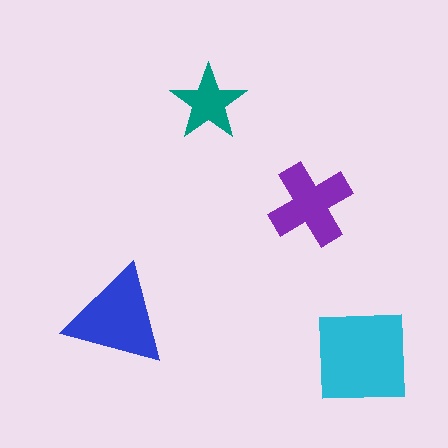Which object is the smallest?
The teal star.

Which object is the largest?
The cyan square.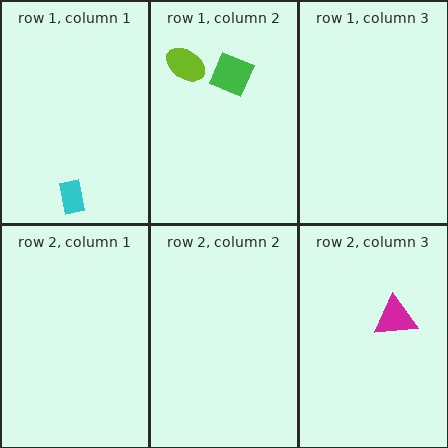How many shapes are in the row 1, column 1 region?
1.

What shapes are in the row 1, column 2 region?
The lime ellipse, the green square.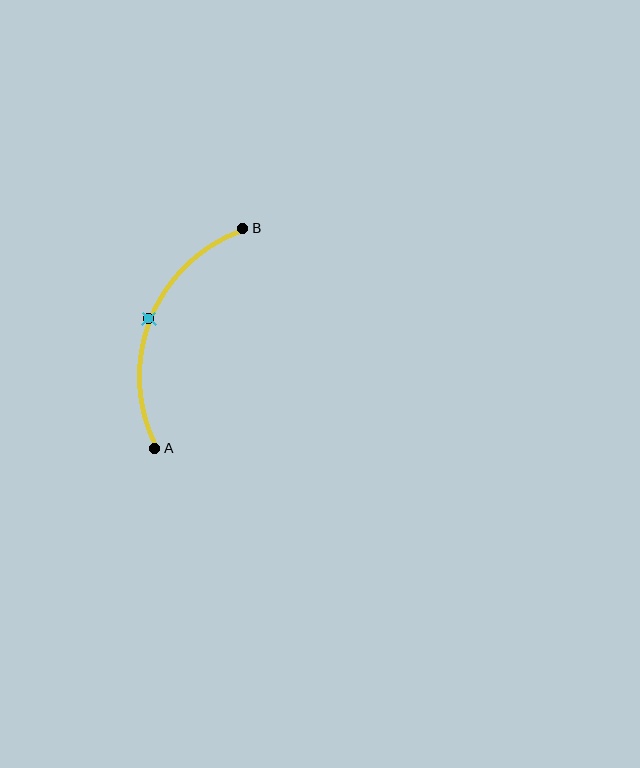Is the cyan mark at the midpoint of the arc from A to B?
Yes. The cyan mark lies on the arc at equal arc-length from both A and B — it is the arc midpoint.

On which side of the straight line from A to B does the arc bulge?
The arc bulges to the left of the straight line connecting A and B.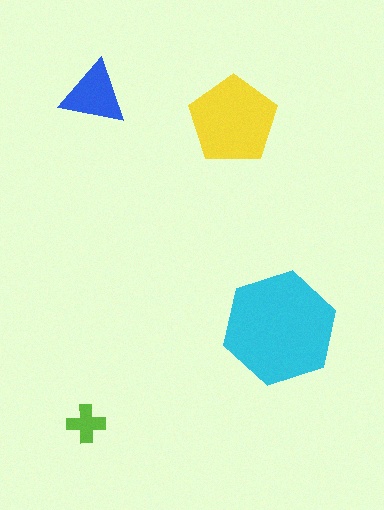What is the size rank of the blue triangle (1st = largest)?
3rd.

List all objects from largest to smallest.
The cyan hexagon, the yellow pentagon, the blue triangle, the lime cross.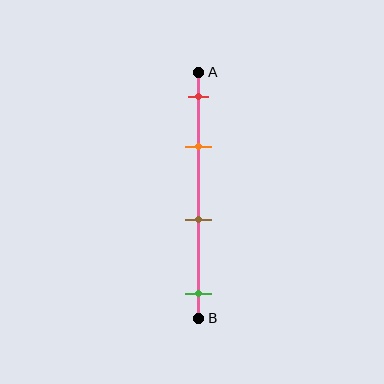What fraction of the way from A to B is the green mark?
The green mark is approximately 90% (0.9) of the way from A to B.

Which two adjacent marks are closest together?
The red and orange marks are the closest adjacent pair.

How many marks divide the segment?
There are 4 marks dividing the segment.